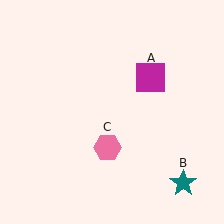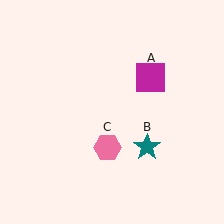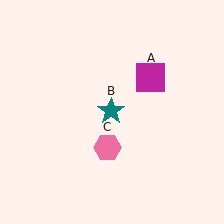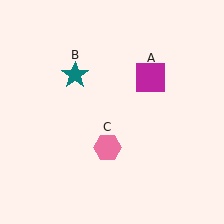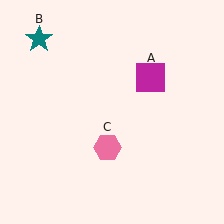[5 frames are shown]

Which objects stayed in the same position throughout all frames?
Magenta square (object A) and pink hexagon (object C) remained stationary.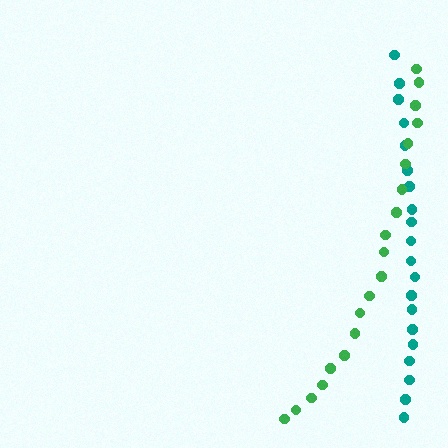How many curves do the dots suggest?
There are 2 distinct paths.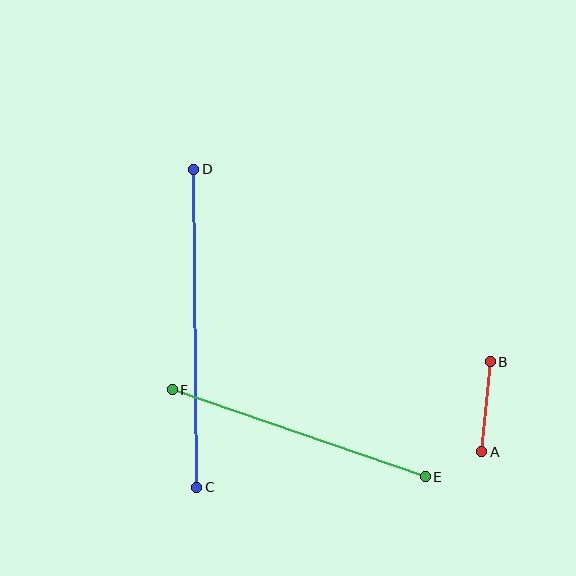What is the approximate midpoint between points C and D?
The midpoint is at approximately (195, 328) pixels.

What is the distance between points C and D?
The distance is approximately 318 pixels.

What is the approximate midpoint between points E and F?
The midpoint is at approximately (299, 433) pixels.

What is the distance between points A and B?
The distance is approximately 91 pixels.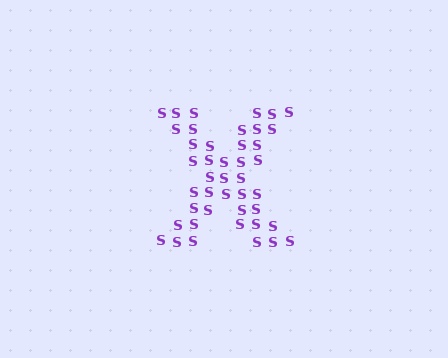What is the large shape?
The large shape is the letter X.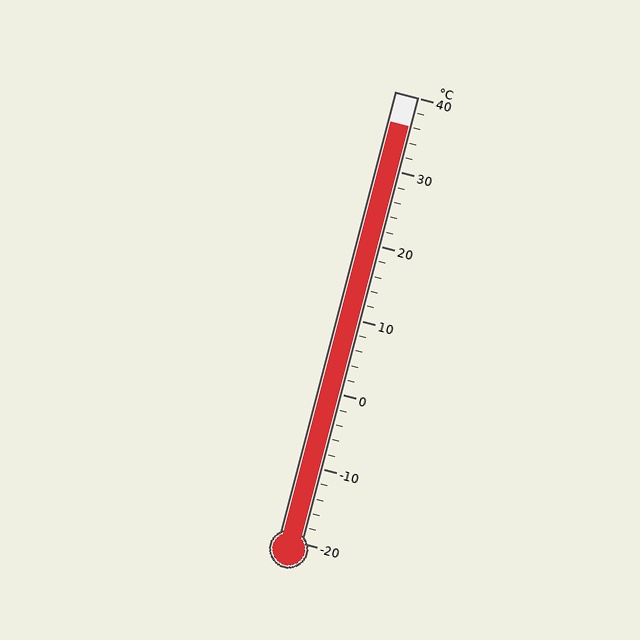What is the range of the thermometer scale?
The thermometer scale ranges from -20°C to 40°C.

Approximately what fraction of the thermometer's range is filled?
The thermometer is filled to approximately 95% of its range.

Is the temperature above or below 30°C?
The temperature is above 30°C.